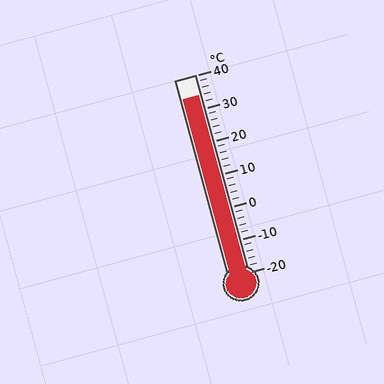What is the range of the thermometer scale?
The thermometer scale ranges from -20°C to 40°C.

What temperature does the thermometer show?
The thermometer shows approximately 34°C.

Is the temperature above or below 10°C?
The temperature is above 10°C.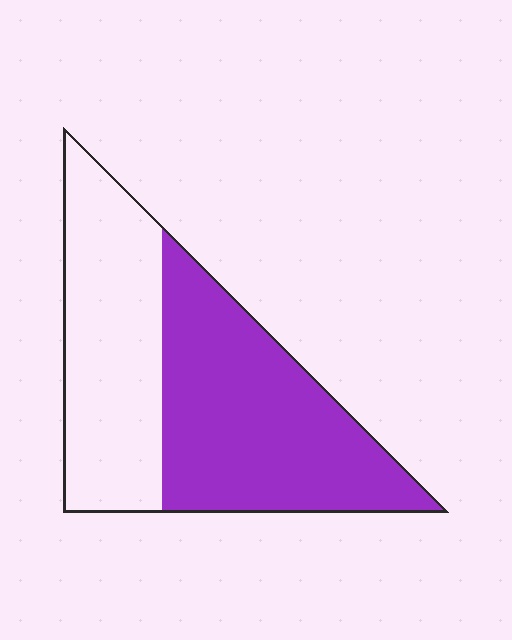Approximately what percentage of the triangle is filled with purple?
Approximately 55%.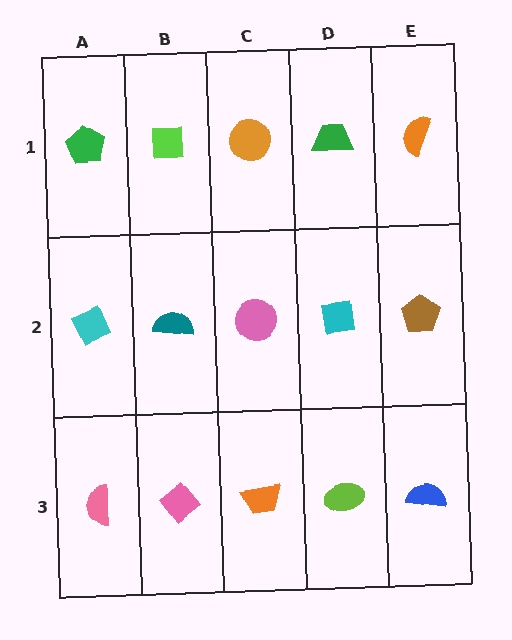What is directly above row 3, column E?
A brown pentagon.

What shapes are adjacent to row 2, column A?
A green pentagon (row 1, column A), a pink semicircle (row 3, column A), a teal semicircle (row 2, column B).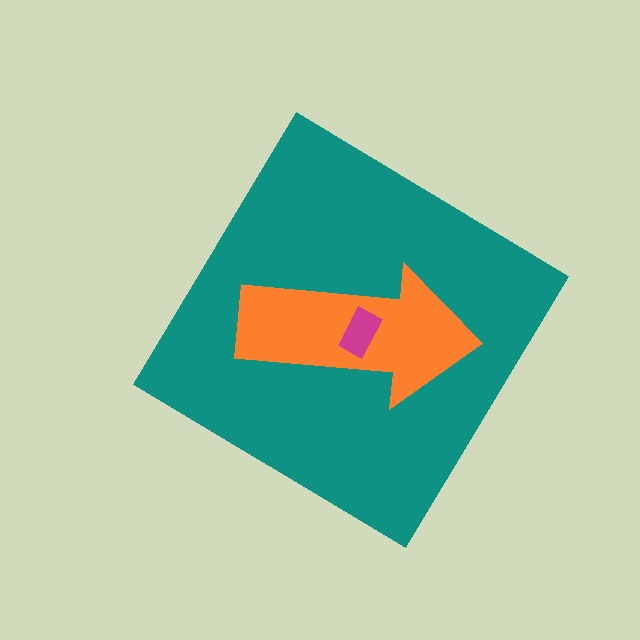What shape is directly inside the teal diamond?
The orange arrow.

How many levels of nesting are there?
3.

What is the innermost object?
The magenta rectangle.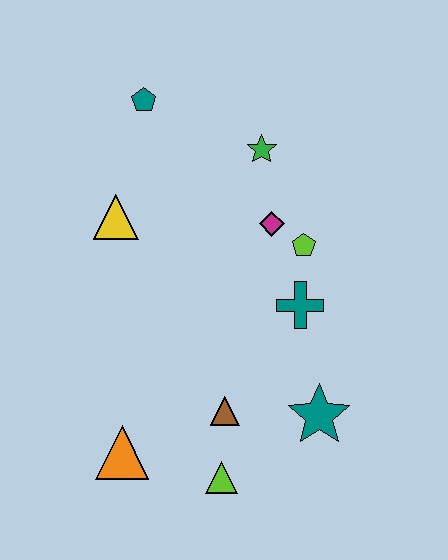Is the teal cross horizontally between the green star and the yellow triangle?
No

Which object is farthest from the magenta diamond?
The orange triangle is farthest from the magenta diamond.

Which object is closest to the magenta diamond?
The lime pentagon is closest to the magenta diamond.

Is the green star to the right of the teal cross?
No